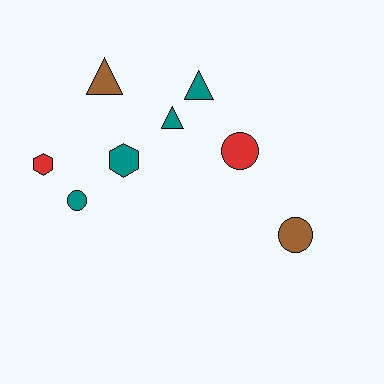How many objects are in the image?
There are 8 objects.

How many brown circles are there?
There is 1 brown circle.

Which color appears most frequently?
Teal, with 4 objects.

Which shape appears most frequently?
Circle, with 3 objects.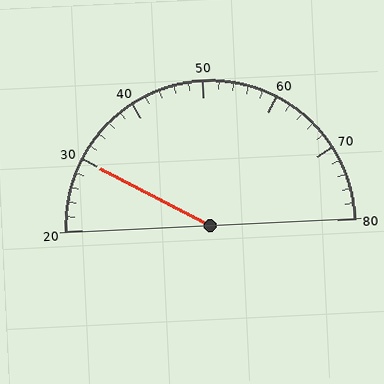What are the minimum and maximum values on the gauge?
The gauge ranges from 20 to 80.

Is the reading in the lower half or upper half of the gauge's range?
The reading is in the lower half of the range (20 to 80).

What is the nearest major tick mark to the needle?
The nearest major tick mark is 30.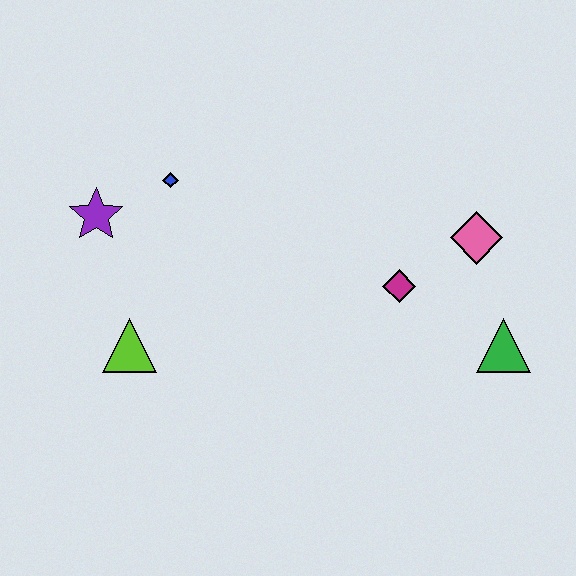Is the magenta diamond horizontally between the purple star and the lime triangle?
No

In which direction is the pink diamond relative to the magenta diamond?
The pink diamond is to the right of the magenta diamond.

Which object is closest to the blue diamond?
The purple star is closest to the blue diamond.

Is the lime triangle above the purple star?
No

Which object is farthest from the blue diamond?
The green triangle is farthest from the blue diamond.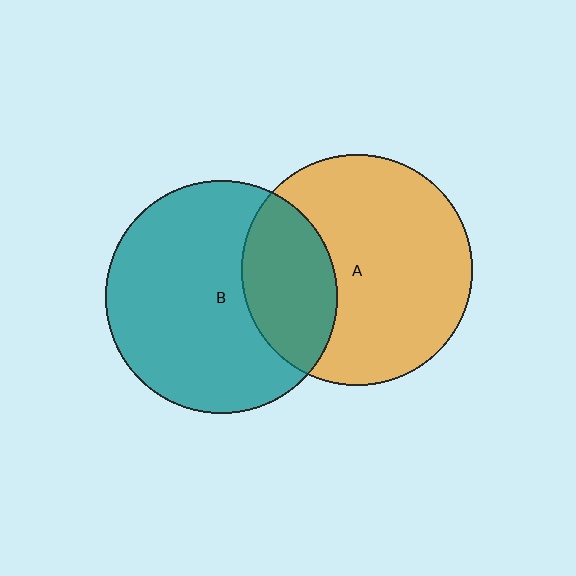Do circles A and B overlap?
Yes.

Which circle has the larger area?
Circle B (teal).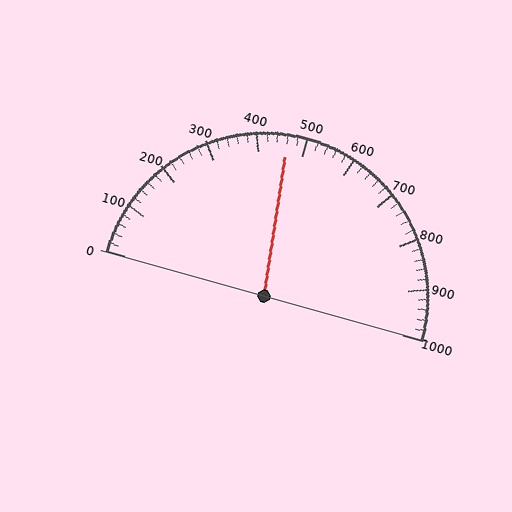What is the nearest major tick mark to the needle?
The nearest major tick mark is 500.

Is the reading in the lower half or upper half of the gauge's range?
The reading is in the lower half of the range (0 to 1000).